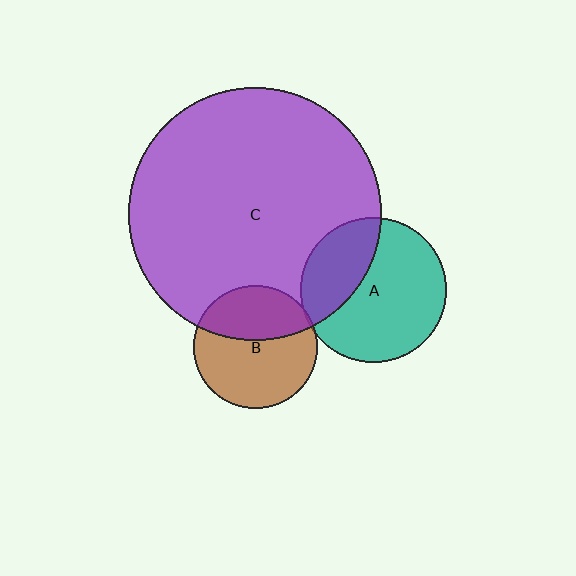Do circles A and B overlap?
Yes.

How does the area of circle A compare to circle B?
Approximately 1.4 times.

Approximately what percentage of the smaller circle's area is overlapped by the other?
Approximately 5%.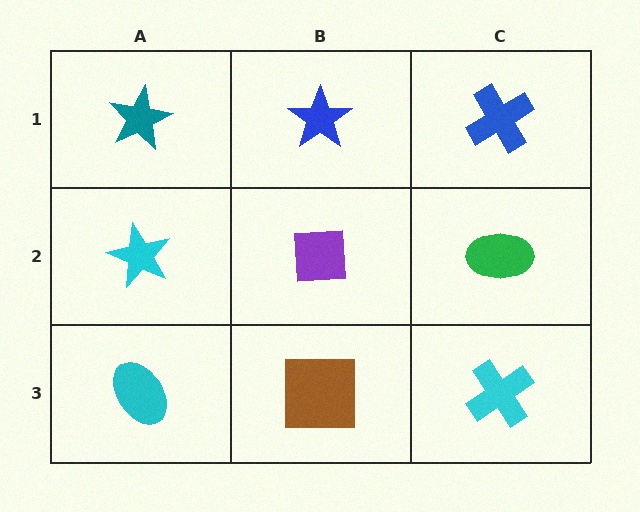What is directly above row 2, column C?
A blue cross.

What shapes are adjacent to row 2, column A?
A teal star (row 1, column A), a cyan ellipse (row 3, column A), a purple square (row 2, column B).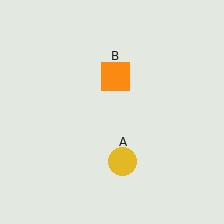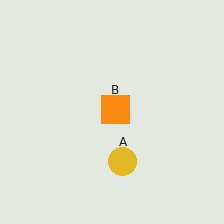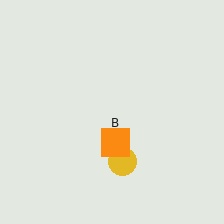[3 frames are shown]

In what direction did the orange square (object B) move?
The orange square (object B) moved down.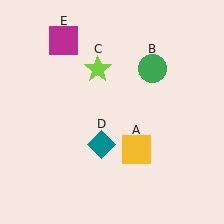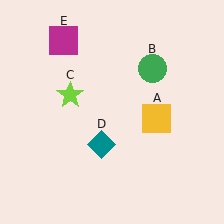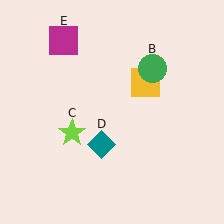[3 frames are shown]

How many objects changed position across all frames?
2 objects changed position: yellow square (object A), lime star (object C).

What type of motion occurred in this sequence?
The yellow square (object A), lime star (object C) rotated counterclockwise around the center of the scene.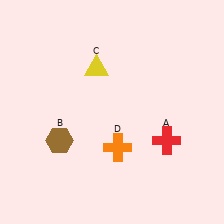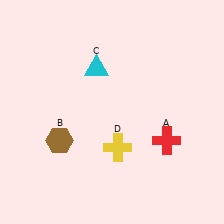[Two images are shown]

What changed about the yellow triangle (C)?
In Image 1, C is yellow. In Image 2, it changed to cyan.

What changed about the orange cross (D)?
In Image 1, D is orange. In Image 2, it changed to yellow.